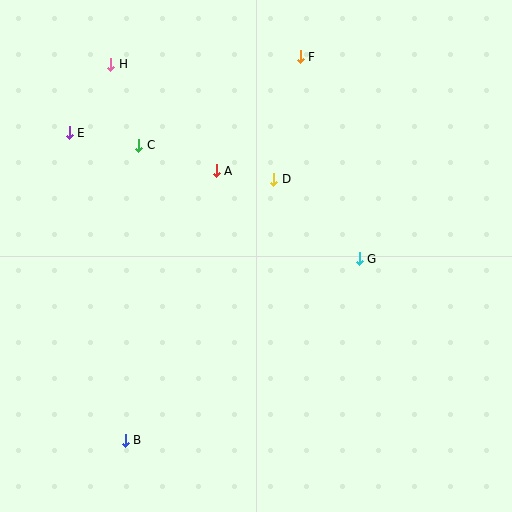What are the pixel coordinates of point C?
Point C is at (139, 145).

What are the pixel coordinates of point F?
Point F is at (300, 57).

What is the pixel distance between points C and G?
The distance between C and G is 248 pixels.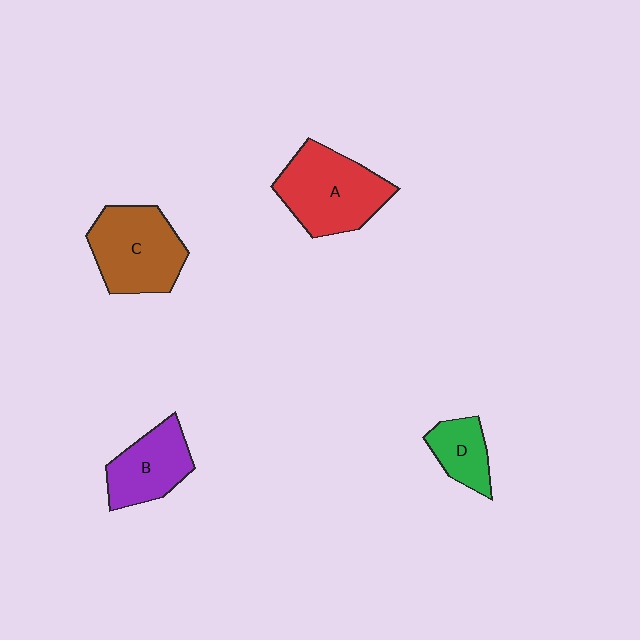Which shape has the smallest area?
Shape D (green).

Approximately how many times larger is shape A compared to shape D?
Approximately 2.1 times.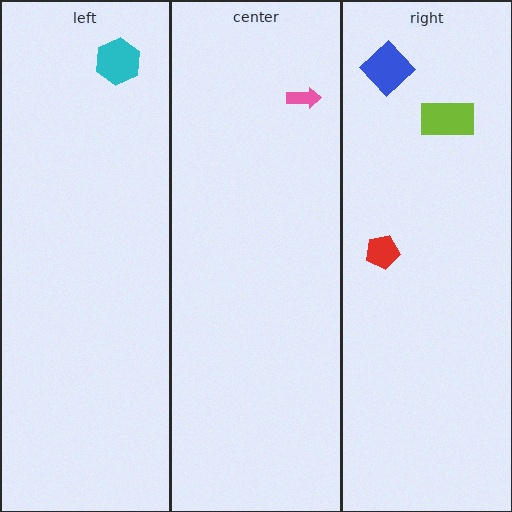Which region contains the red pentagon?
The right region.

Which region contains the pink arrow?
The center region.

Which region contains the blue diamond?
The right region.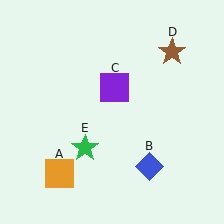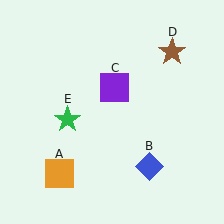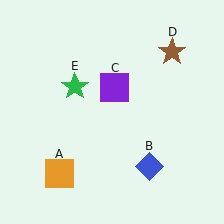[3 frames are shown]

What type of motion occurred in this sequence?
The green star (object E) rotated clockwise around the center of the scene.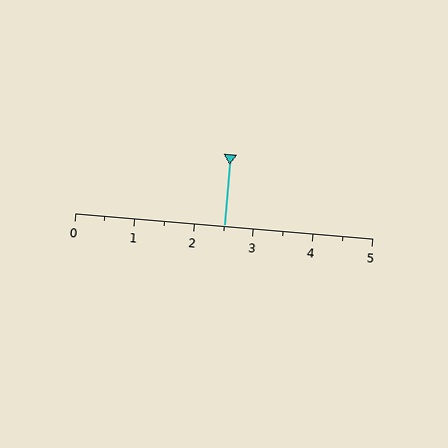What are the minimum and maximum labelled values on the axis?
The axis runs from 0 to 5.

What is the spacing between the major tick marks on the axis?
The major ticks are spaced 1 apart.